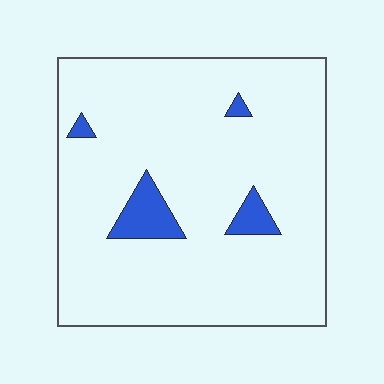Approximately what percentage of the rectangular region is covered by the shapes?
Approximately 5%.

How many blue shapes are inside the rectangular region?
4.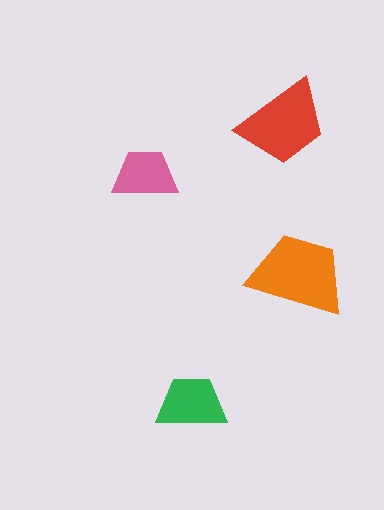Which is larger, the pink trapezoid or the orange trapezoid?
The orange one.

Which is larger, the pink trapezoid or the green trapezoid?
The green one.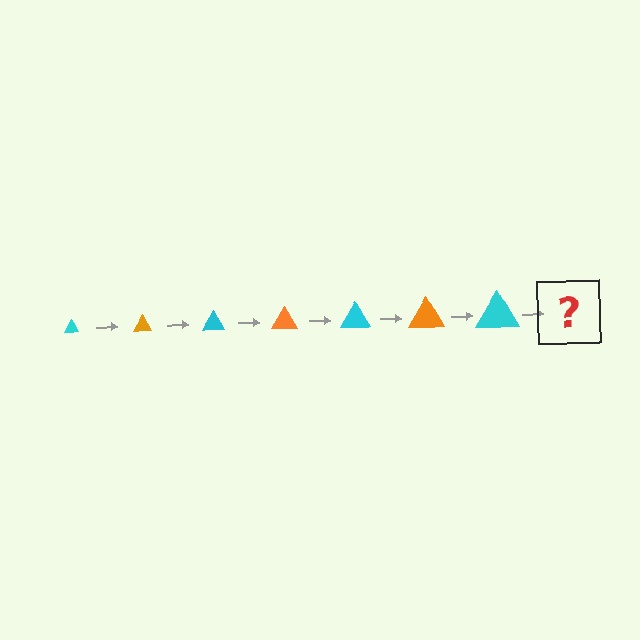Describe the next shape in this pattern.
It should be an orange triangle, larger than the previous one.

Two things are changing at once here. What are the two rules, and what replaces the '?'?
The two rules are that the triangle grows larger each step and the color cycles through cyan and orange. The '?' should be an orange triangle, larger than the previous one.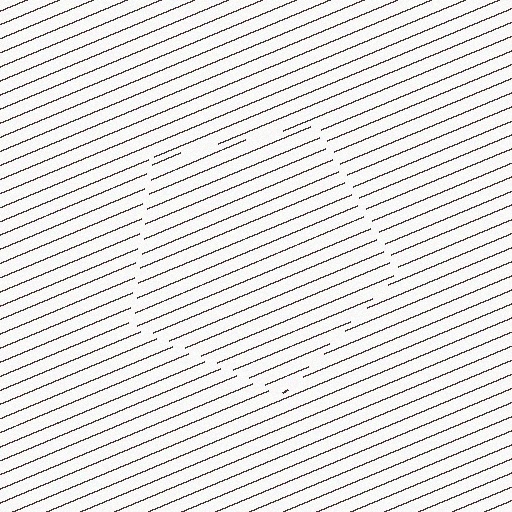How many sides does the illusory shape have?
5 sides — the line-ends trace a pentagon.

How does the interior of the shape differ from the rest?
The interior of the shape contains the same grating, shifted by half a period — the contour is defined by the phase discontinuity where line-ends from the inner and outer gratings abut.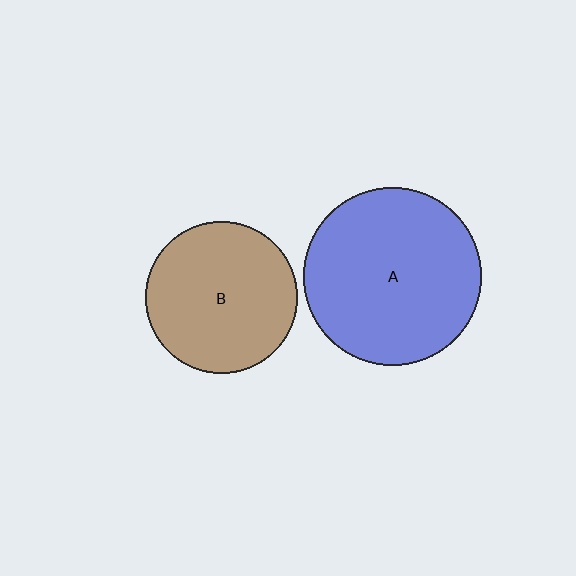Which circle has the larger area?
Circle A (blue).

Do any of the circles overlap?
No, none of the circles overlap.